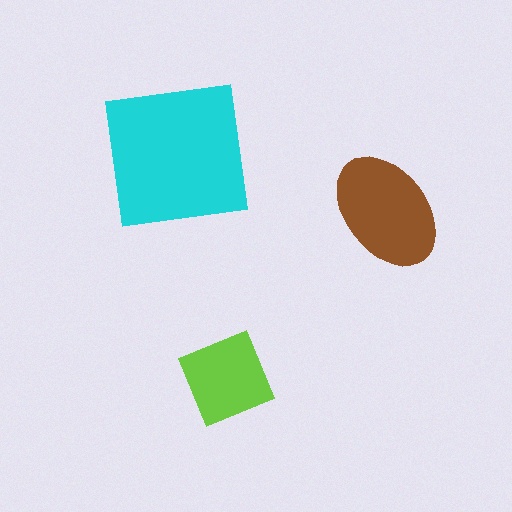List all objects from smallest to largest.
The lime diamond, the brown ellipse, the cyan square.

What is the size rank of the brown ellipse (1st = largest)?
2nd.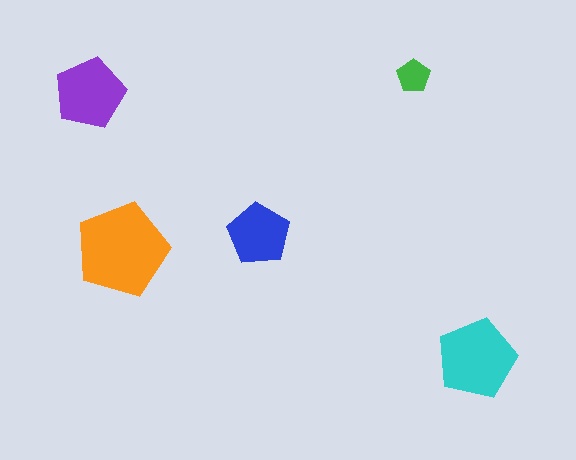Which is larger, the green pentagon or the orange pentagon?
The orange one.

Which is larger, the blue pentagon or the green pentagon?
The blue one.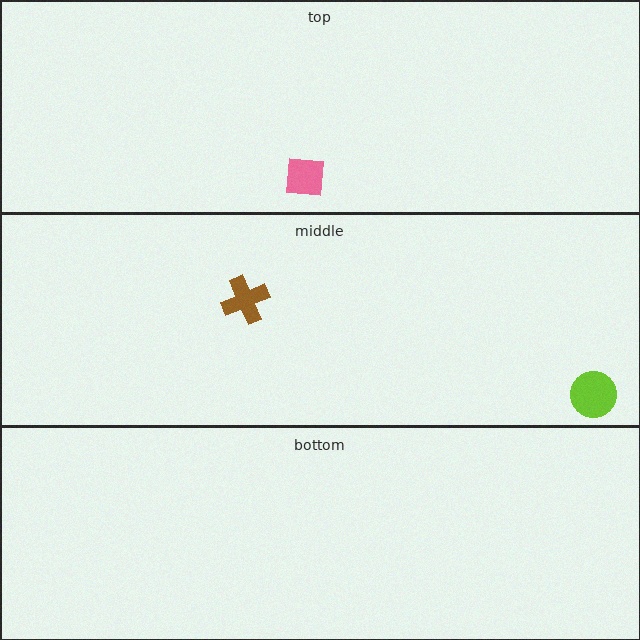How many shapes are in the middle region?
2.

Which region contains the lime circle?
The middle region.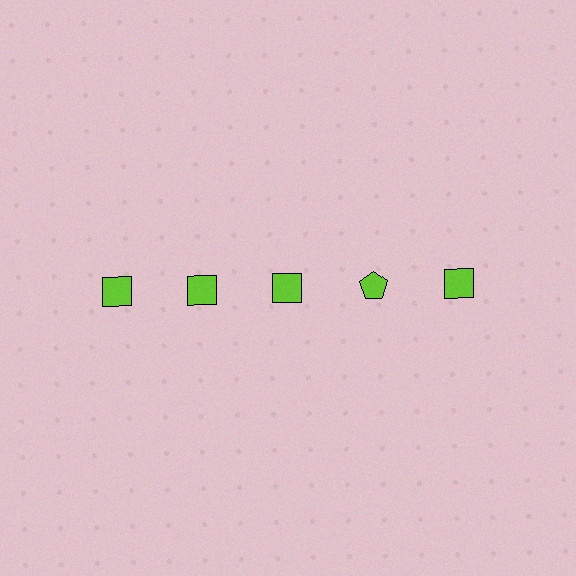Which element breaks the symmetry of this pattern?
The lime pentagon in the top row, second from right column breaks the symmetry. All other shapes are lime squares.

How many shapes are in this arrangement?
There are 5 shapes arranged in a grid pattern.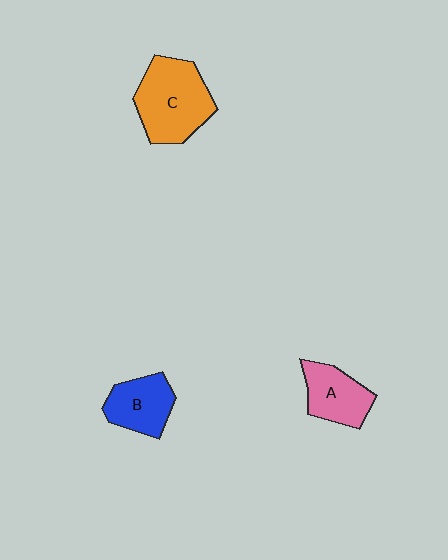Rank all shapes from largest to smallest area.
From largest to smallest: C (orange), A (pink), B (blue).